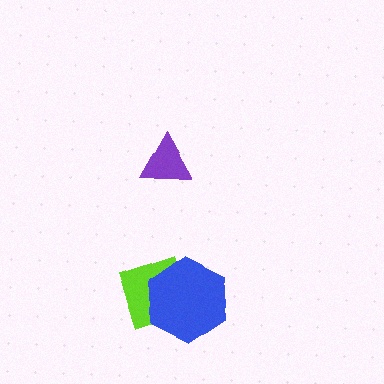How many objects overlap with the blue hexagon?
1 object overlaps with the blue hexagon.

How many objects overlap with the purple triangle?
0 objects overlap with the purple triangle.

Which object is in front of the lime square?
The blue hexagon is in front of the lime square.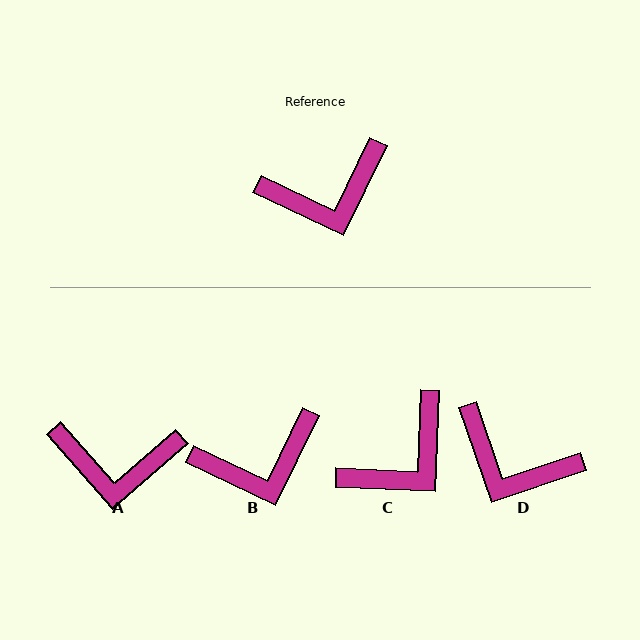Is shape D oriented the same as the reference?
No, it is off by about 46 degrees.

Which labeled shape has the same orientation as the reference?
B.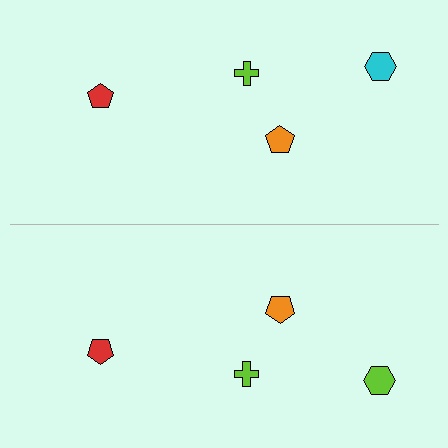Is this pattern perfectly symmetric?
No, the pattern is not perfectly symmetric. The lime hexagon on the bottom side breaks the symmetry — its mirror counterpart is cyan.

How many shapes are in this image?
There are 8 shapes in this image.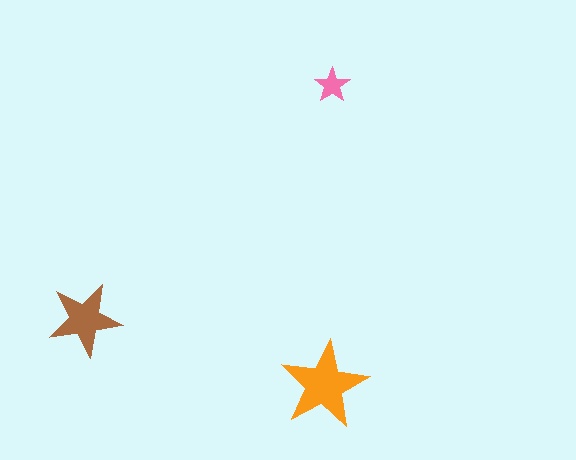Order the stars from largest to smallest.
the orange one, the brown one, the pink one.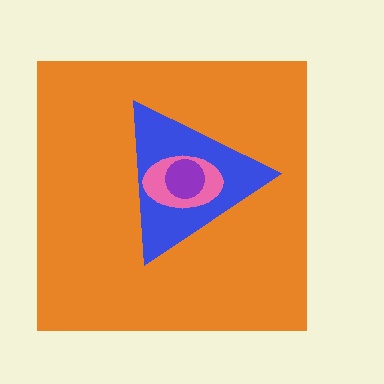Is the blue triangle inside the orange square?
Yes.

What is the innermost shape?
The purple circle.